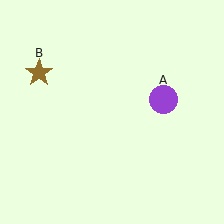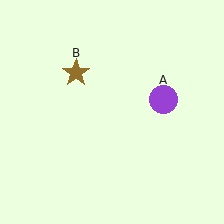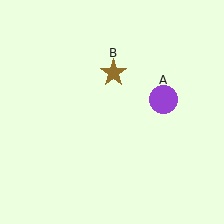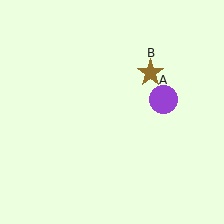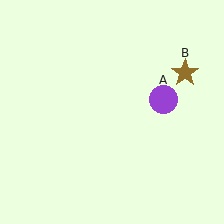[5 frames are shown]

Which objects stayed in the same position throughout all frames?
Purple circle (object A) remained stationary.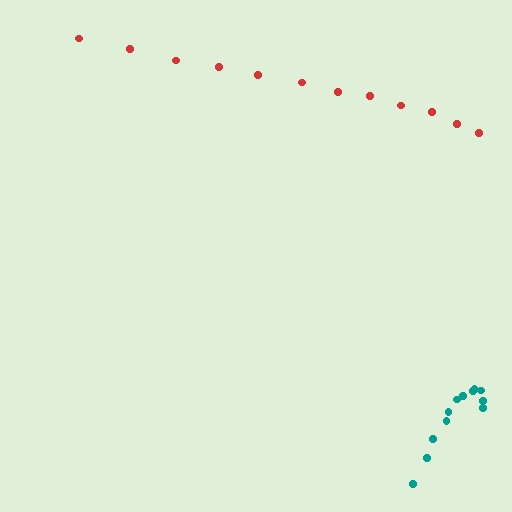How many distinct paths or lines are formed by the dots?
There are 2 distinct paths.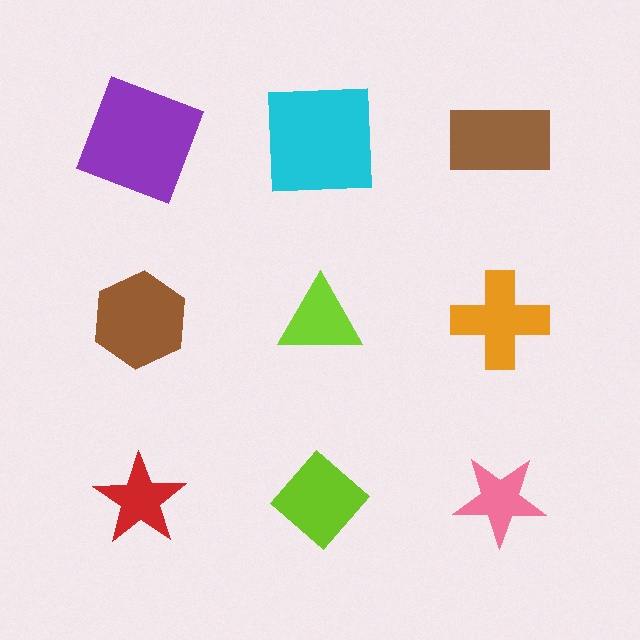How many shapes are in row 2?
3 shapes.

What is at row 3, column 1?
A red star.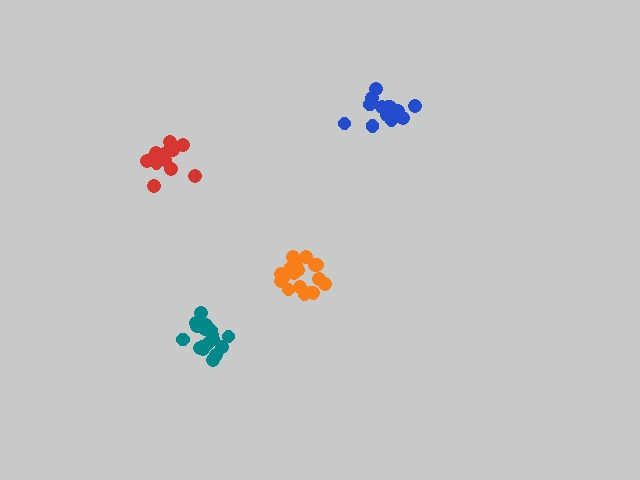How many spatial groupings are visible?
There are 4 spatial groupings.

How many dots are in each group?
Group 1: 13 dots, Group 2: 19 dots, Group 3: 18 dots, Group 4: 13 dots (63 total).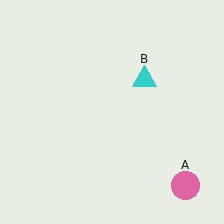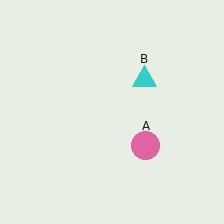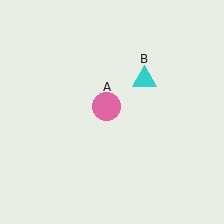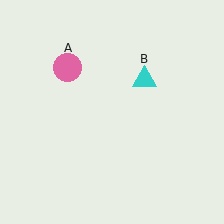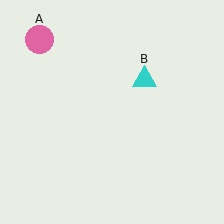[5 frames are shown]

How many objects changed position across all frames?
1 object changed position: pink circle (object A).